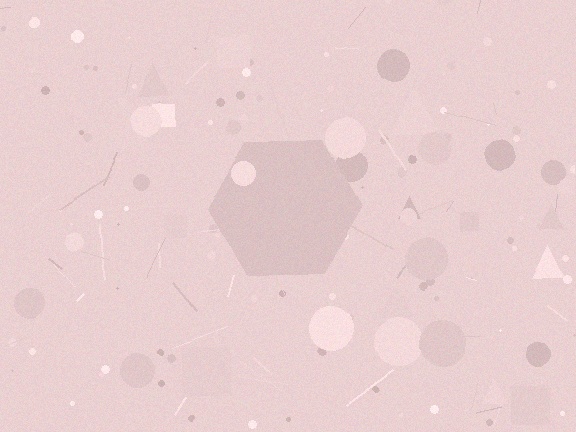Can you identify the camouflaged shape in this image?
The camouflaged shape is a hexagon.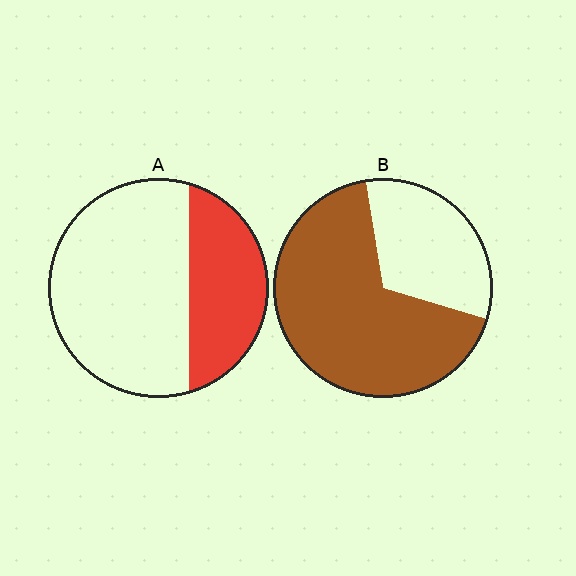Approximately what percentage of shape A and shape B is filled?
A is approximately 35% and B is approximately 70%.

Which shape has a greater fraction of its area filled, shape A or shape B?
Shape B.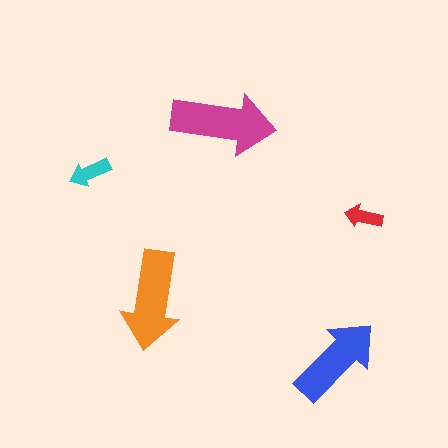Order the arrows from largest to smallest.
the magenta one, the orange one, the blue one, the cyan one, the red one.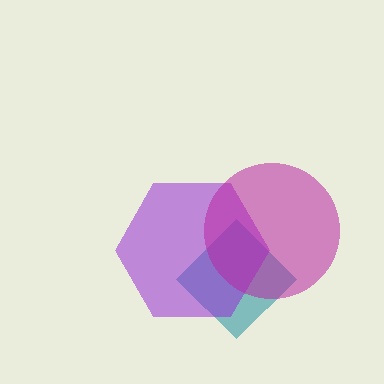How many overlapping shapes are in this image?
There are 3 overlapping shapes in the image.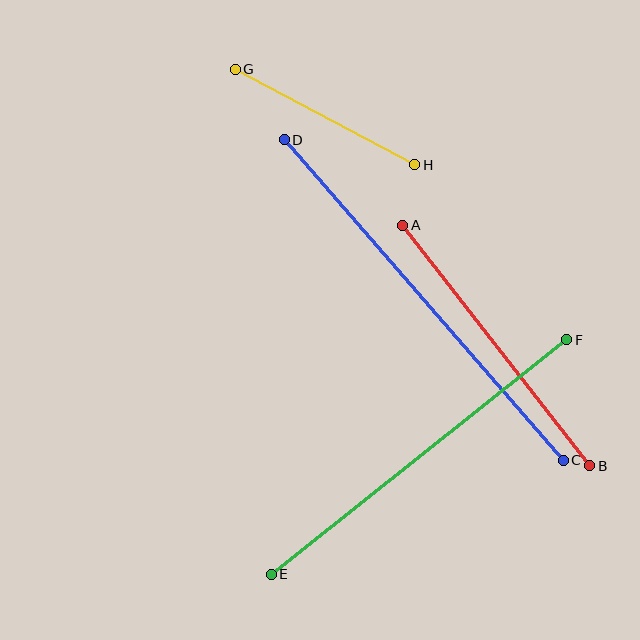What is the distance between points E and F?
The distance is approximately 377 pixels.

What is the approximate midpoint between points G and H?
The midpoint is at approximately (325, 117) pixels.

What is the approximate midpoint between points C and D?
The midpoint is at approximately (424, 300) pixels.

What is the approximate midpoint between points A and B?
The midpoint is at approximately (496, 345) pixels.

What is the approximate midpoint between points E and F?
The midpoint is at approximately (419, 457) pixels.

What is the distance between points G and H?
The distance is approximately 203 pixels.